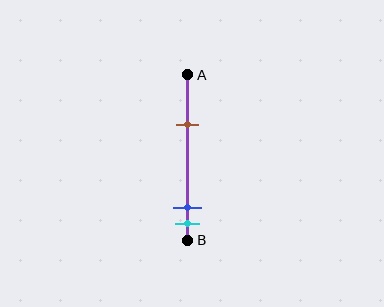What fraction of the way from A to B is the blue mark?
The blue mark is approximately 80% (0.8) of the way from A to B.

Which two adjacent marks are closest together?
The blue and cyan marks are the closest adjacent pair.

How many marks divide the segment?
There are 3 marks dividing the segment.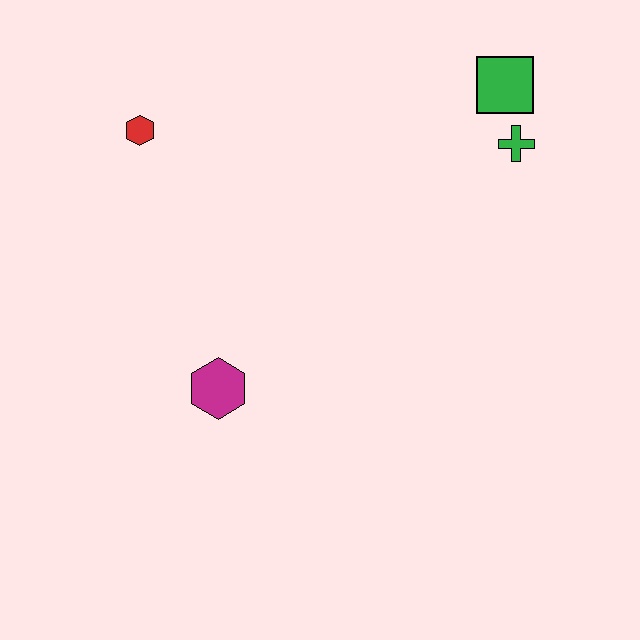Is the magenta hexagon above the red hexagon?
No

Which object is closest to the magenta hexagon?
The red hexagon is closest to the magenta hexagon.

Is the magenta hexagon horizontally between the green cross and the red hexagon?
Yes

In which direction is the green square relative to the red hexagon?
The green square is to the right of the red hexagon.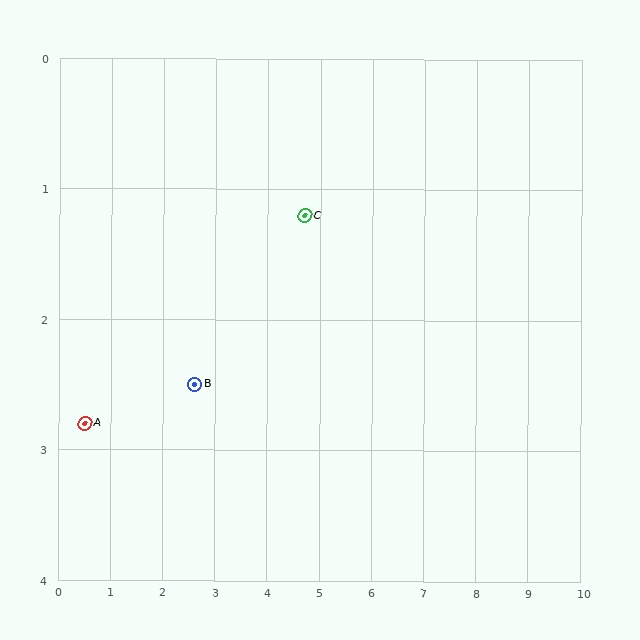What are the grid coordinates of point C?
Point C is at approximately (4.7, 1.2).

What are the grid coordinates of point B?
Point B is at approximately (2.6, 2.5).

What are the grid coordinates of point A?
Point A is at approximately (0.5, 2.8).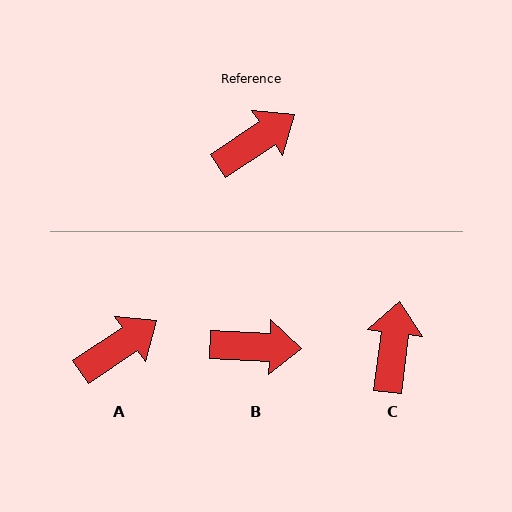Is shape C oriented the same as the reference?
No, it is off by about 48 degrees.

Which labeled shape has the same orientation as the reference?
A.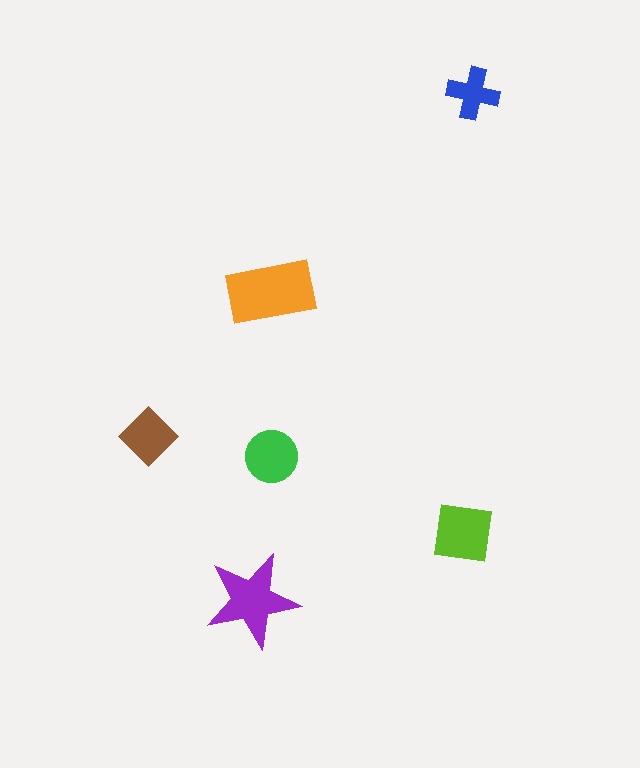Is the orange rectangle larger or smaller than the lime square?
Larger.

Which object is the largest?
The orange rectangle.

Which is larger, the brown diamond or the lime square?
The lime square.